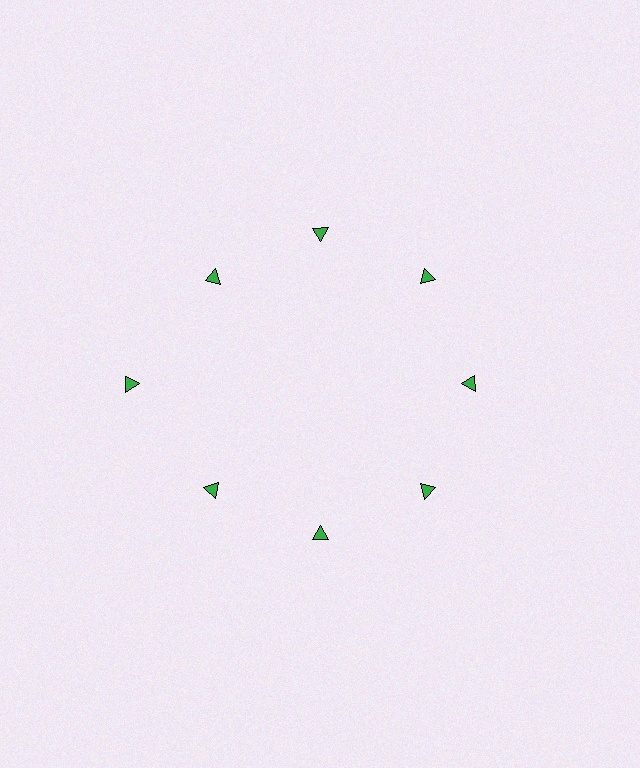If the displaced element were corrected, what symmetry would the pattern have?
It would have 8-fold rotational symmetry — the pattern would map onto itself every 45 degrees.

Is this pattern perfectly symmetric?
No. The 8 green triangles are arranged in a ring, but one element near the 9 o'clock position is pushed outward from the center, breaking the 8-fold rotational symmetry.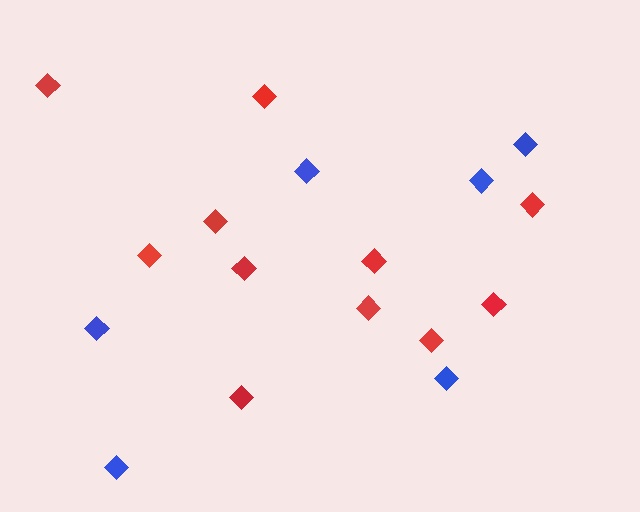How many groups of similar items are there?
There are 2 groups: one group of blue diamonds (6) and one group of red diamonds (11).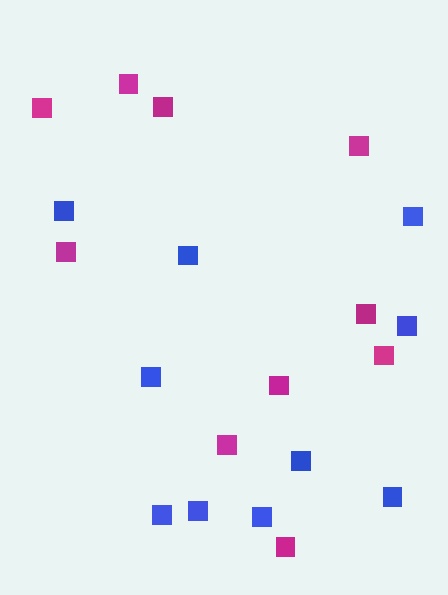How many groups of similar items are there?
There are 2 groups: one group of magenta squares (10) and one group of blue squares (10).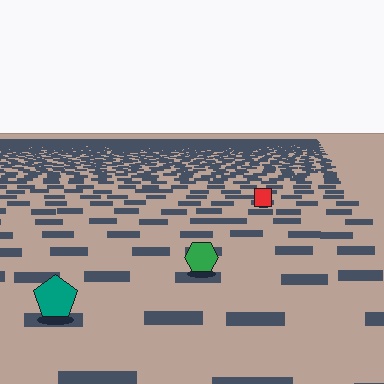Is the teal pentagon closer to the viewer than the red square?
Yes. The teal pentagon is closer — you can tell from the texture gradient: the ground texture is coarser near it.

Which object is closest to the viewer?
The teal pentagon is closest. The texture marks near it are larger and more spread out.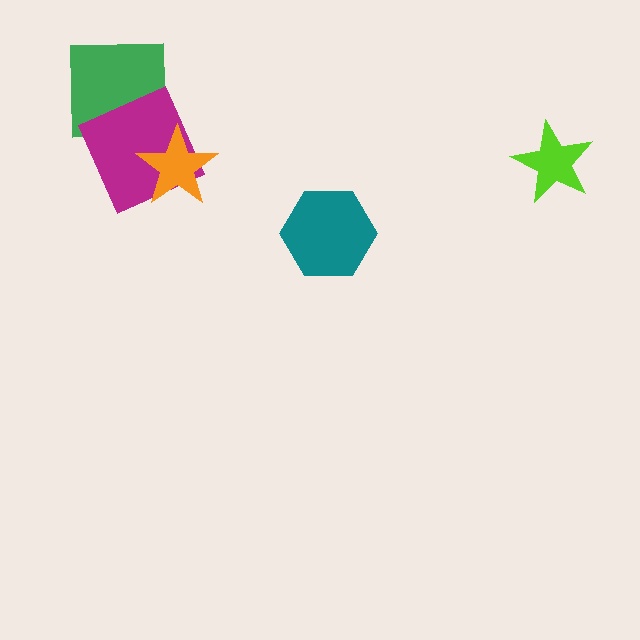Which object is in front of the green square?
The magenta square is in front of the green square.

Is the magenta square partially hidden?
Yes, it is partially covered by another shape.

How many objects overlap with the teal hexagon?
0 objects overlap with the teal hexagon.